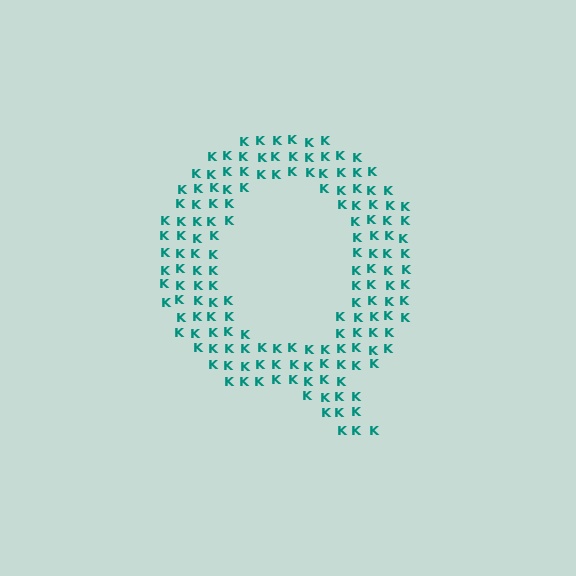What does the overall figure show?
The overall figure shows the letter Q.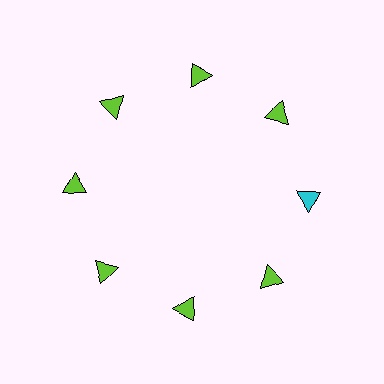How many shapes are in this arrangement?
There are 8 shapes arranged in a ring pattern.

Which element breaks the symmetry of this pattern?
The cyan triangle at roughly the 3 o'clock position breaks the symmetry. All other shapes are lime triangles.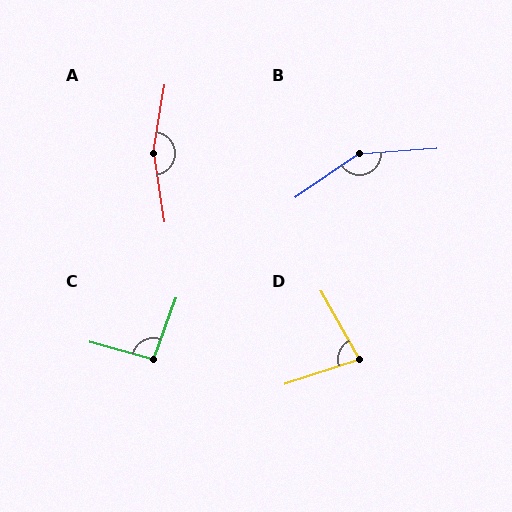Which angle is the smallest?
D, at approximately 79 degrees.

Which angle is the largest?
A, at approximately 162 degrees.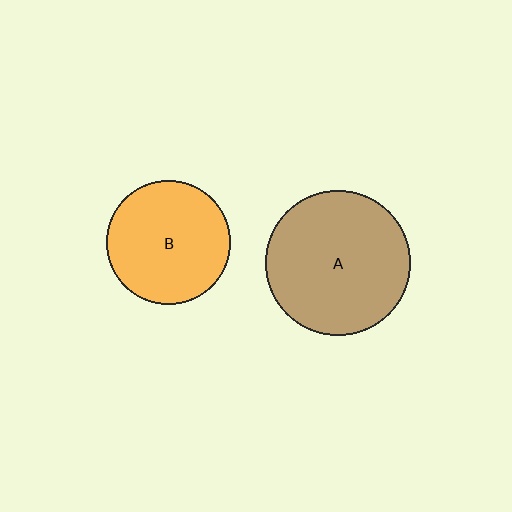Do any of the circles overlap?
No, none of the circles overlap.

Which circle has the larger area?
Circle A (brown).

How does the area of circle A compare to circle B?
Approximately 1.4 times.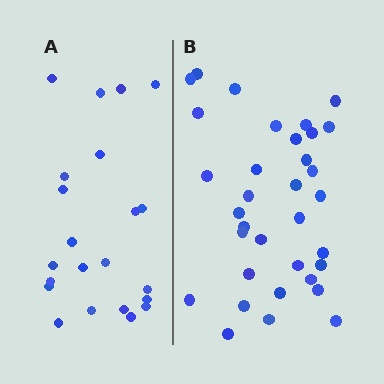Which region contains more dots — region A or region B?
Region B (the right region) has more dots.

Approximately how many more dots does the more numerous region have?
Region B has roughly 12 or so more dots than region A.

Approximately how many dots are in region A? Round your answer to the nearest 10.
About 20 dots. (The exact count is 22, which rounds to 20.)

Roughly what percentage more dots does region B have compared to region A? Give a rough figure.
About 55% more.